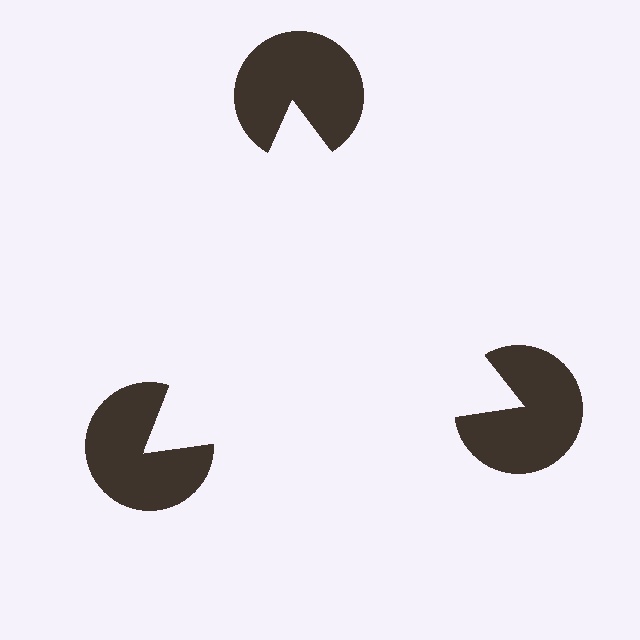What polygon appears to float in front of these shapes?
An illusory triangle — its edges are inferred from the aligned wedge cuts in the pac-man discs, not physically drawn.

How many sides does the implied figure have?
3 sides.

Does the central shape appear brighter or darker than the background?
It typically appears slightly brighter than the background, even though no actual brightness change is drawn.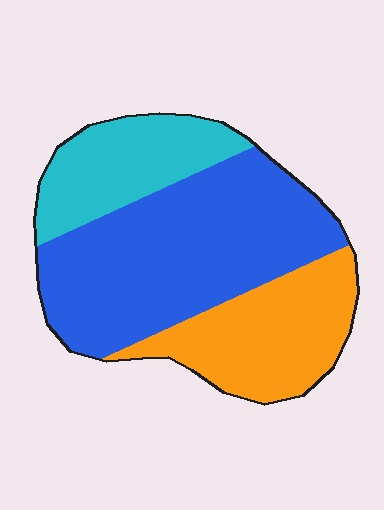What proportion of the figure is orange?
Orange takes up about one quarter (1/4) of the figure.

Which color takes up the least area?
Cyan, at roughly 20%.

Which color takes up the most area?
Blue, at roughly 50%.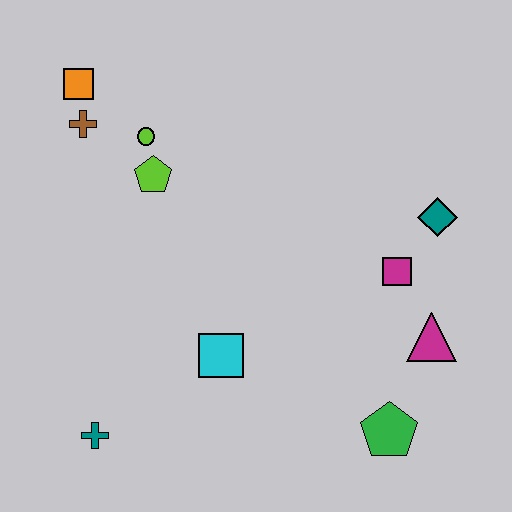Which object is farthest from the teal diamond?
The teal cross is farthest from the teal diamond.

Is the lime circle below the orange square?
Yes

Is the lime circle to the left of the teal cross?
No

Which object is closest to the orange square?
The brown cross is closest to the orange square.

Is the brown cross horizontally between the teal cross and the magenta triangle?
No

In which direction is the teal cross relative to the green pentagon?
The teal cross is to the left of the green pentagon.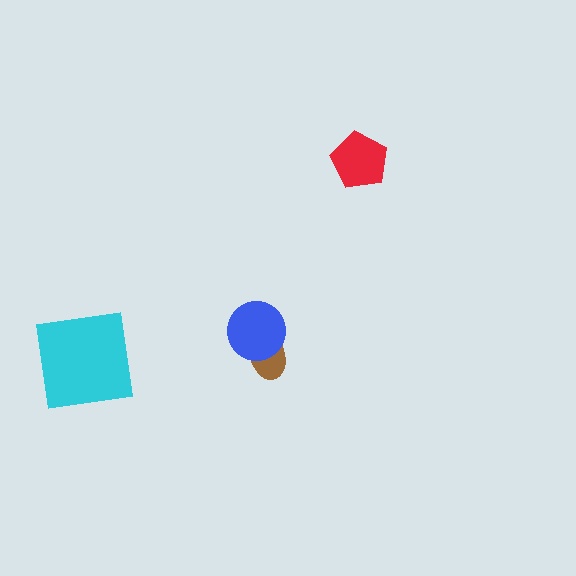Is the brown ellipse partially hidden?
Yes, it is partially covered by another shape.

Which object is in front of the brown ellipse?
The blue circle is in front of the brown ellipse.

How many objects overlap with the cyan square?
0 objects overlap with the cyan square.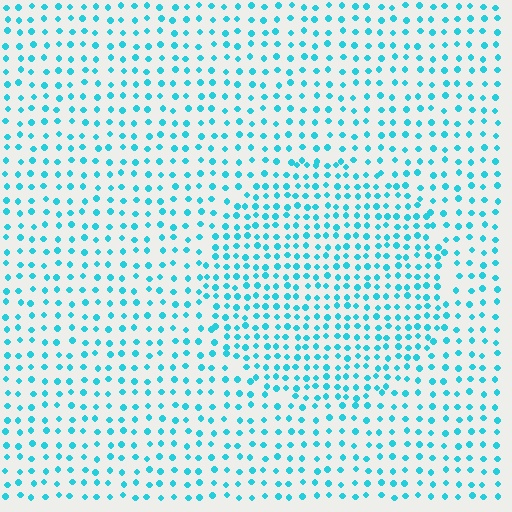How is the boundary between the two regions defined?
The boundary is defined by a change in element density (approximately 1.6x ratio). All elements are the same color, size, and shape.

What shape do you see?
I see a circle.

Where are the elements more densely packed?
The elements are more densely packed inside the circle boundary.